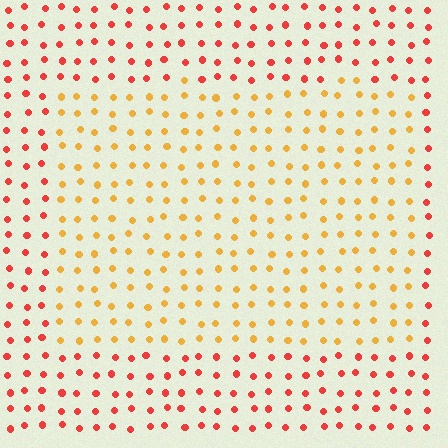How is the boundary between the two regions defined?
The boundary is defined purely by a slight shift in hue (about 40 degrees). Spacing, size, and orientation are identical on both sides.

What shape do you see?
I see a rectangle.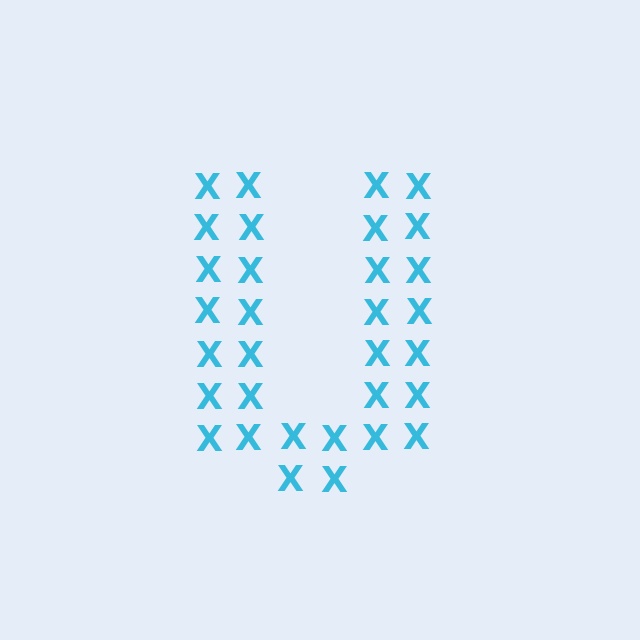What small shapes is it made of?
It is made of small letter X's.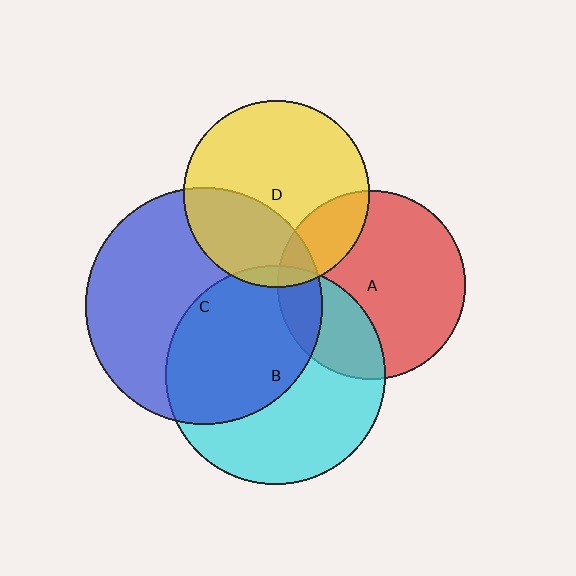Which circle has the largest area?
Circle C (blue).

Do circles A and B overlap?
Yes.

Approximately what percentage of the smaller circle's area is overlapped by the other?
Approximately 30%.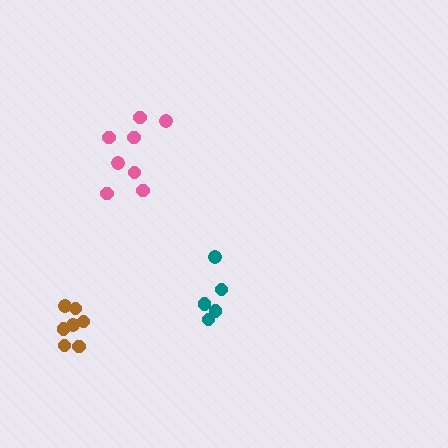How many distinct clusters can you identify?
There are 3 distinct clusters.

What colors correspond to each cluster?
The clusters are colored: teal, brown, pink.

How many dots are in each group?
Group 1: 5 dots, Group 2: 7 dots, Group 3: 8 dots (20 total).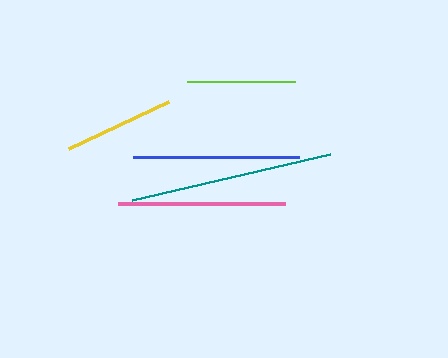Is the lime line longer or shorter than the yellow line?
The yellow line is longer than the lime line.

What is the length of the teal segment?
The teal segment is approximately 203 pixels long.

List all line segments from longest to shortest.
From longest to shortest: teal, pink, blue, yellow, lime.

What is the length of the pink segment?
The pink segment is approximately 166 pixels long.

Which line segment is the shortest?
The lime line is the shortest at approximately 108 pixels.